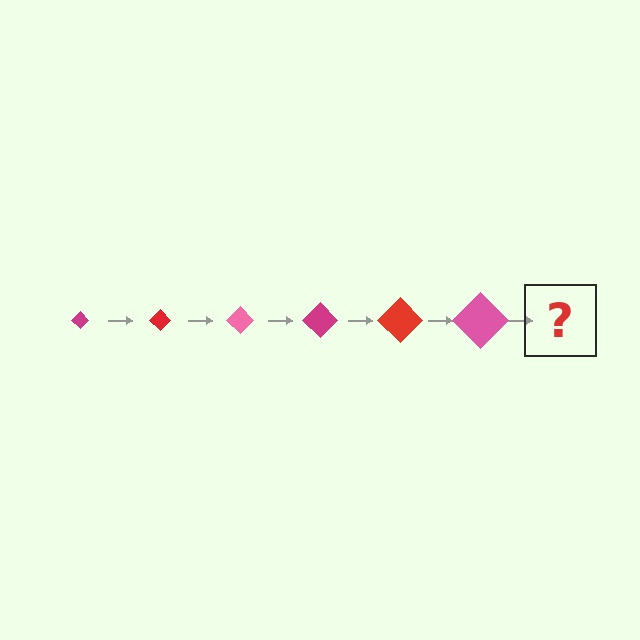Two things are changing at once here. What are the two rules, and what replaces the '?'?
The two rules are that the diamond grows larger each step and the color cycles through magenta, red, and pink. The '?' should be a magenta diamond, larger than the previous one.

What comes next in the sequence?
The next element should be a magenta diamond, larger than the previous one.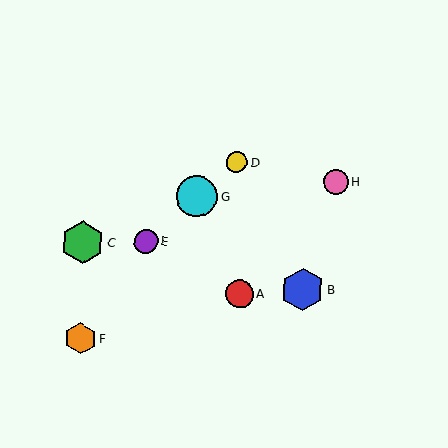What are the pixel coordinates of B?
Object B is at (303, 289).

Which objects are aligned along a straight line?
Objects D, E, G are aligned along a straight line.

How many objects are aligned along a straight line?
3 objects (D, E, G) are aligned along a straight line.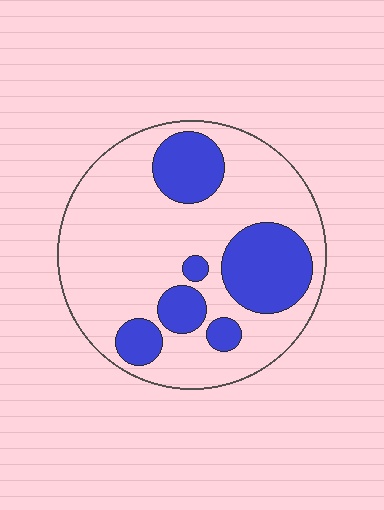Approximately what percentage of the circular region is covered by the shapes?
Approximately 30%.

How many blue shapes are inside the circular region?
6.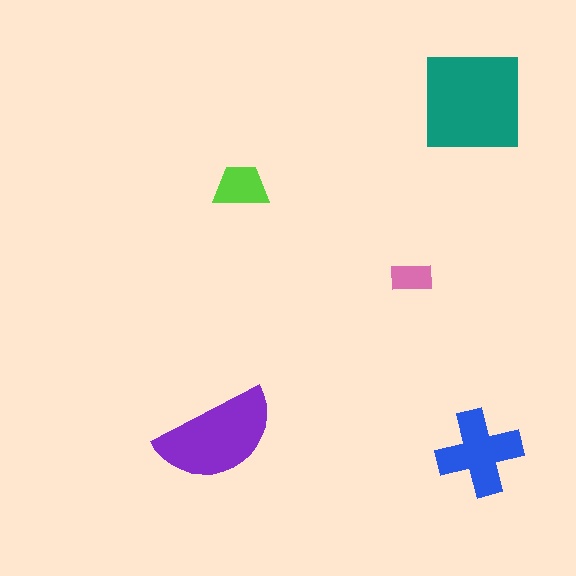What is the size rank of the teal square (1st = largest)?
1st.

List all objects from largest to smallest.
The teal square, the purple semicircle, the blue cross, the lime trapezoid, the pink rectangle.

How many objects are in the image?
There are 5 objects in the image.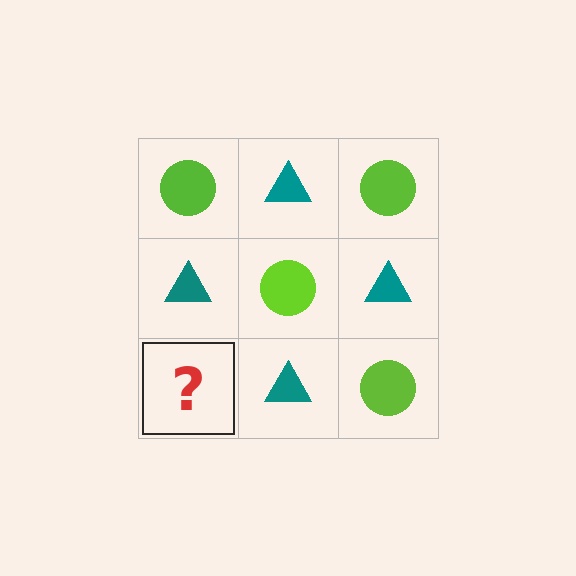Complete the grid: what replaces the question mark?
The question mark should be replaced with a lime circle.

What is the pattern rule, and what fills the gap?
The rule is that it alternates lime circle and teal triangle in a checkerboard pattern. The gap should be filled with a lime circle.